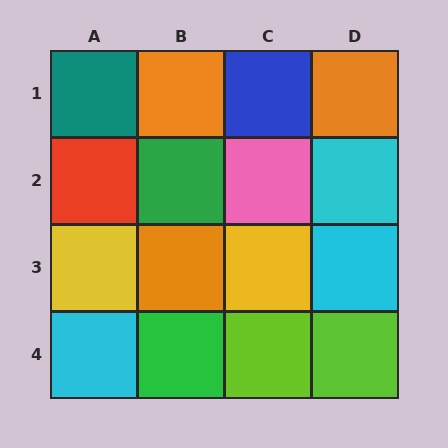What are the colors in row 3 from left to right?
Yellow, orange, yellow, cyan.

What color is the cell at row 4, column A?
Cyan.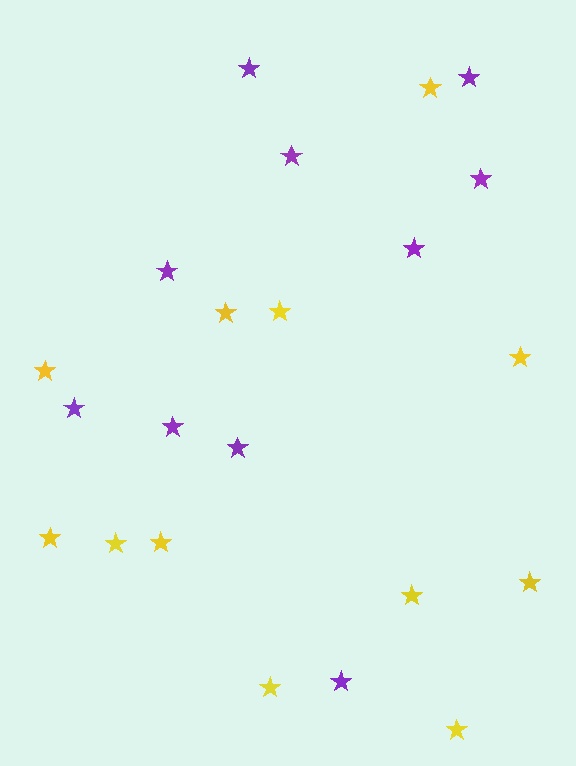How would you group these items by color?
There are 2 groups: one group of yellow stars (12) and one group of purple stars (10).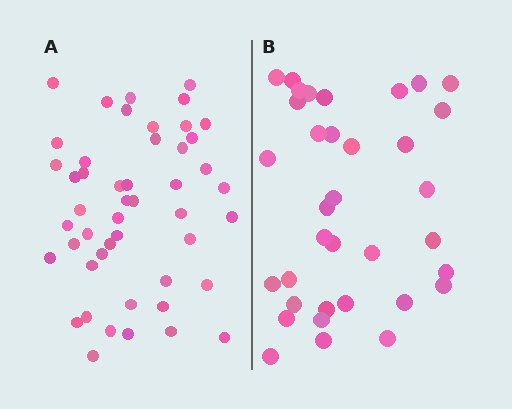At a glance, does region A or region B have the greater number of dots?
Region A (the left region) has more dots.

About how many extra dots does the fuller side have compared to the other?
Region A has approximately 15 more dots than region B.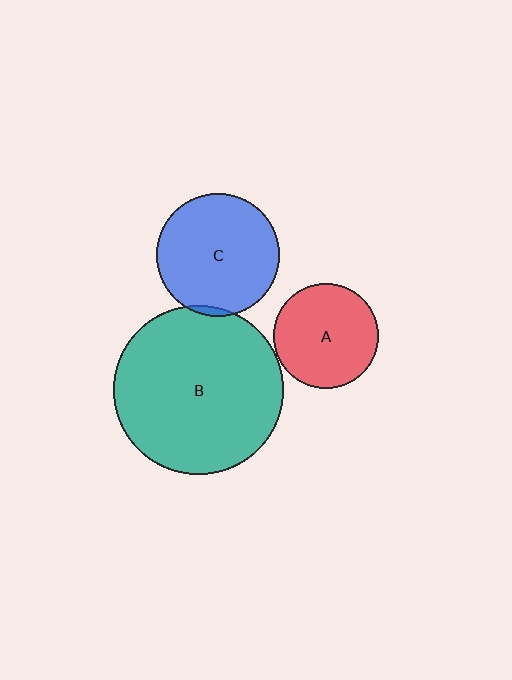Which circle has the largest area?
Circle B (teal).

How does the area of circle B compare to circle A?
Approximately 2.6 times.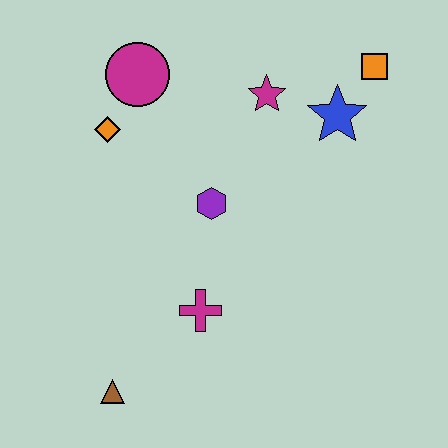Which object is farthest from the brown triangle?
The orange square is farthest from the brown triangle.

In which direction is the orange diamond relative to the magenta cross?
The orange diamond is above the magenta cross.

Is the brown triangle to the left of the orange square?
Yes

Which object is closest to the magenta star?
The blue star is closest to the magenta star.